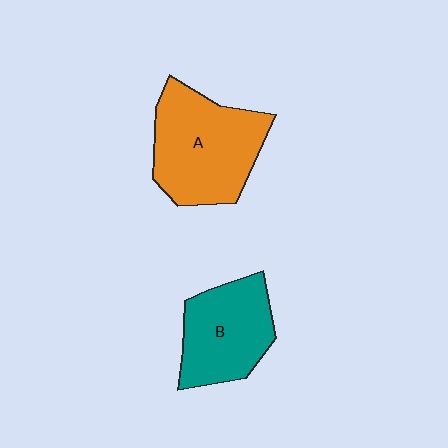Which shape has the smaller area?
Shape B (teal).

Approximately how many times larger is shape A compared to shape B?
Approximately 1.3 times.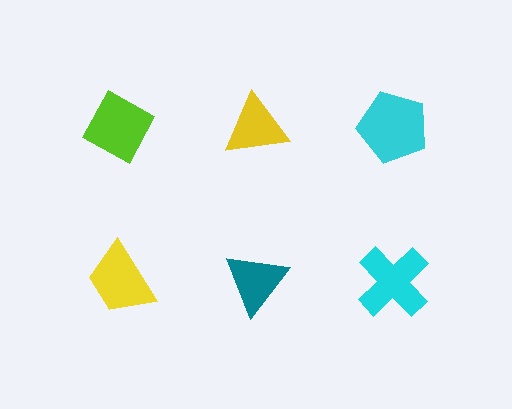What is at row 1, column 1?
A lime diamond.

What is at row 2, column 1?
A yellow trapezoid.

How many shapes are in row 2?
3 shapes.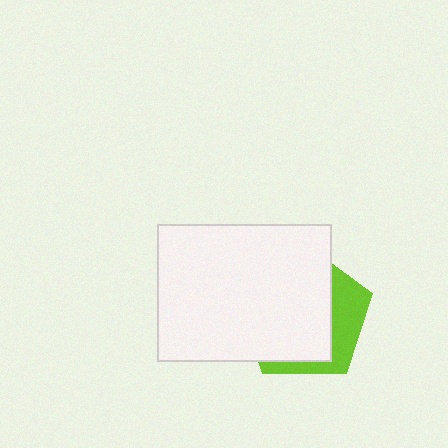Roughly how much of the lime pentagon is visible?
A small part of it is visible (roughly 31%).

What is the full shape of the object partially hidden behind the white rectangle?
The partially hidden object is a lime pentagon.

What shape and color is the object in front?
The object in front is a white rectangle.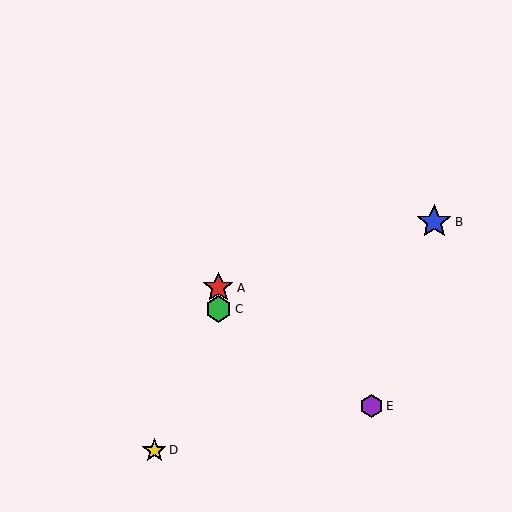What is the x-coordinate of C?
Object C is at x≈218.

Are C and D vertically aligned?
No, C is at x≈218 and D is at x≈154.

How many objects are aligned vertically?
2 objects (A, C) are aligned vertically.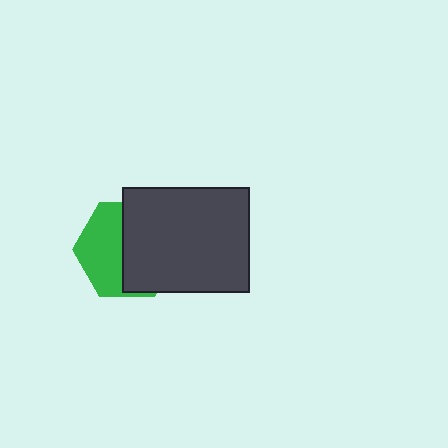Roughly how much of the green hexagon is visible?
About half of it is visible (roughly 45%).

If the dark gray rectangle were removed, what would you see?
You would see the complete green hexagon.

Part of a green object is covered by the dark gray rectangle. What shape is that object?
It is a hexagon.